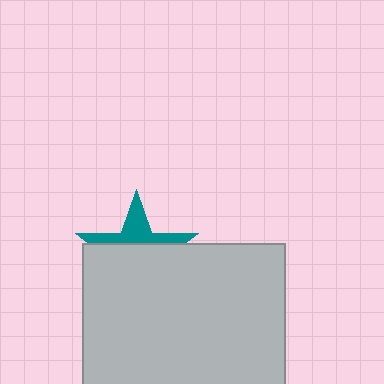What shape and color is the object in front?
The object in front is a light gray rectangle.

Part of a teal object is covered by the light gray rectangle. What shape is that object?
It is a star.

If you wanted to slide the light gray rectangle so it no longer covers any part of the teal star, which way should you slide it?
Slide it down — that is the most direct way to separate the two shapes.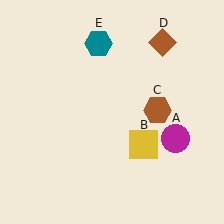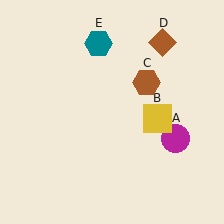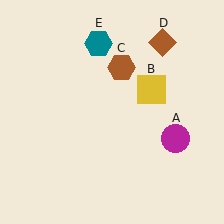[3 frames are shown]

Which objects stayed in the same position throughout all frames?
Magenta circle (object A) and brown diamond (object D) and teal hexagon (object E) remained stationary.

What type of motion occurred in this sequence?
The yellow square (object B), brown hexagon (object C) rotated counterclockwise around the center of the scene.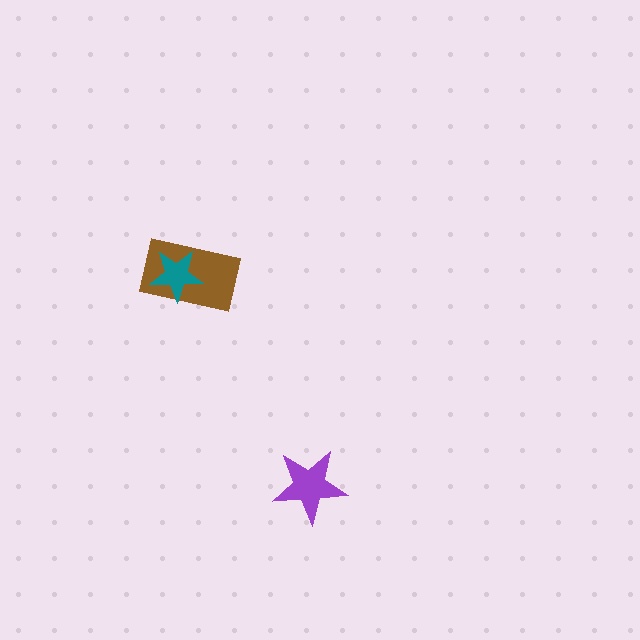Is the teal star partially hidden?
No, no other shape covers it.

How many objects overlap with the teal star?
1 object overlaps with the teal star.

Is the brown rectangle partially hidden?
Yes, it is partially covered by another shape.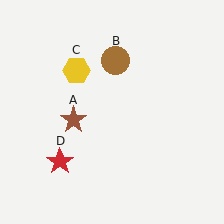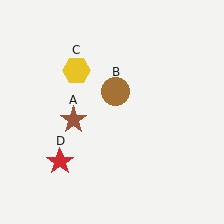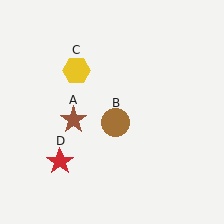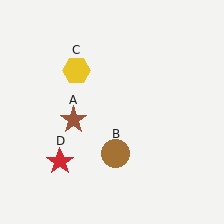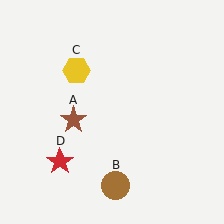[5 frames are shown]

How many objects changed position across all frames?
1 object changed position: brown circle (object B).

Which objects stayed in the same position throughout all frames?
Brown star (object A) and yellow hexagon (object C) and red star (object D) remained stationary.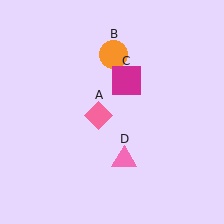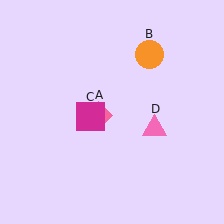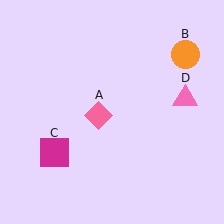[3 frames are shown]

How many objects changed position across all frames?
3 objects changed position: orange circle (object B), magenta square (object C), pink triangle (object D).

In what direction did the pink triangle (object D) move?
The pink triangle (object D) moved up and to the right.